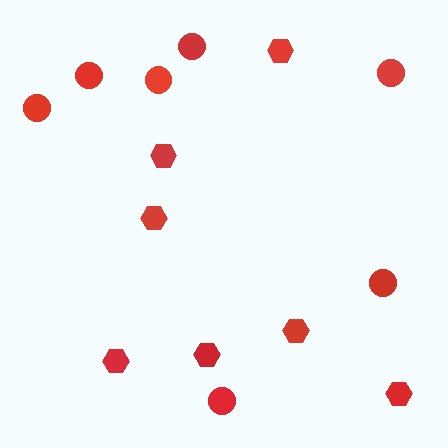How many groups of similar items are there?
There are 2 groups: one group of circles (7) and one group of hexagons (7).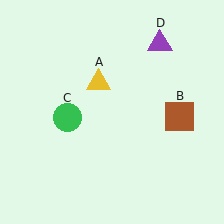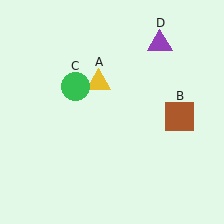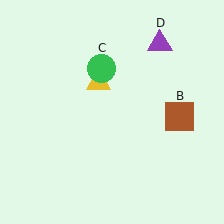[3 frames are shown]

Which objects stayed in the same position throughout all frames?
Yellow triangle (object A) and brown square (object B) and purple triangle (object D) remained stationary.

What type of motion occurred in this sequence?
The green circle (object C) rotated clockwise around the center of the scene.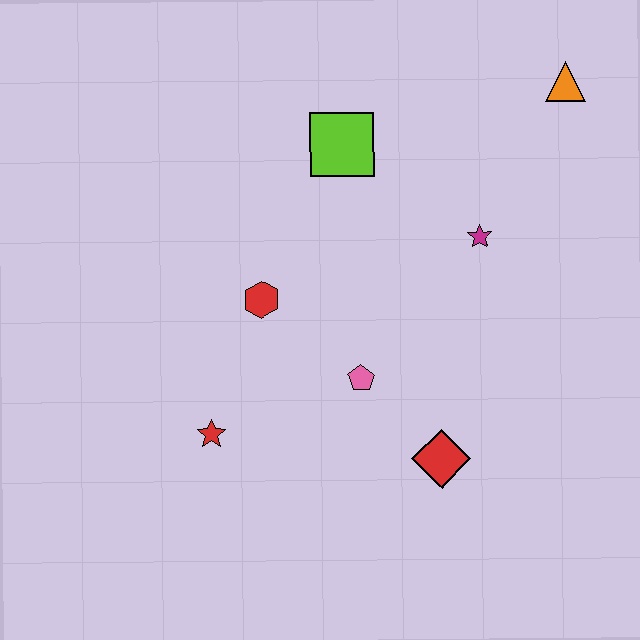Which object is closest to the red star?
The red hexagon is closest to the red star.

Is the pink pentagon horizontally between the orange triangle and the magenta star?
No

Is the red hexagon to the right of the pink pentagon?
No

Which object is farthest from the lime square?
The red diamond is farthest from the lime square.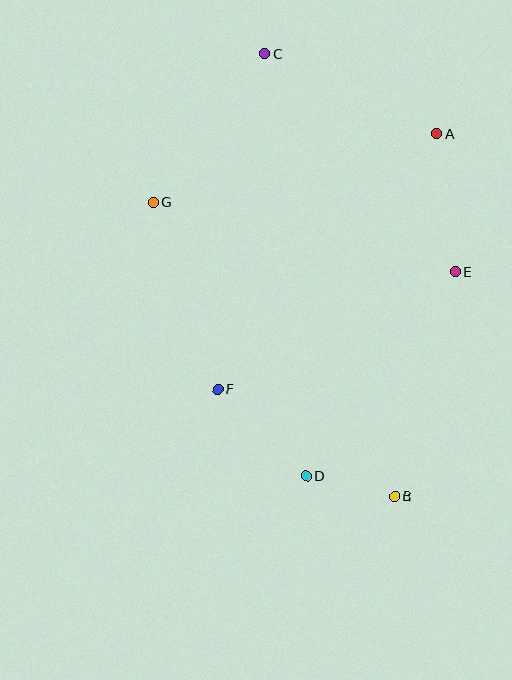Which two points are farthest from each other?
Points B and C are farthest from each other.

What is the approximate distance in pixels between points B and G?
The distance between B and G is approximately 381 pixels.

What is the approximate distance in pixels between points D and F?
The distance between D and F is approximately 124 pixels.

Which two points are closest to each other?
Points B and D are closest to each other.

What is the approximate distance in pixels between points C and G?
The distance between C and G is approximately 185 pixels.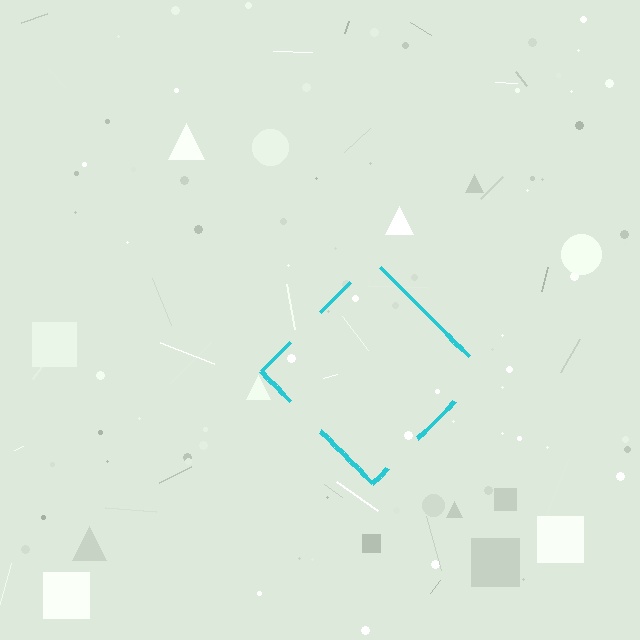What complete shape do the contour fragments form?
The contour fragments form a diamond.